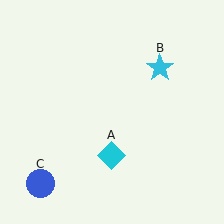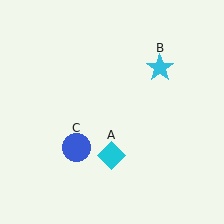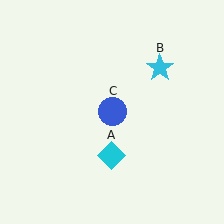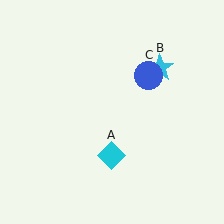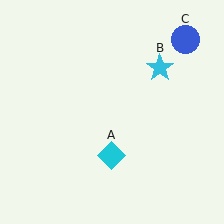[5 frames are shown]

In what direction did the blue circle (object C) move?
The blue circle (object C) moved up and to the right.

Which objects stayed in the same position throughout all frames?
Cyan diamond (object A) and cyan star (object B) remained stationary.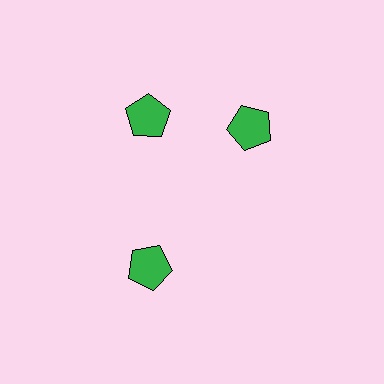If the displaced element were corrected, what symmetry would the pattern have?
It would have 3-fold rotational symmetry — the pattern would map onto itself every 120 degrees.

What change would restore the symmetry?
The symmetry would be restored by rotating it back into even spacing with its neighbors so that all 3 pentagons sit at equal angles and equal distance from the center.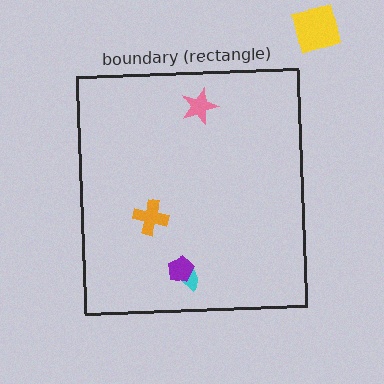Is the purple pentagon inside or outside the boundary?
Inside.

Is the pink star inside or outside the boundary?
Inside.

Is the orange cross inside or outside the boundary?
Inside.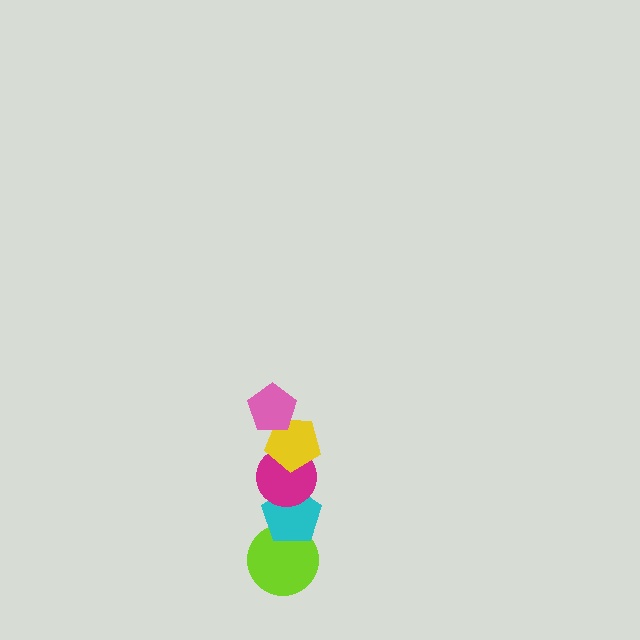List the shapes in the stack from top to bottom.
From top to bottom: the pink pentagon, the yellow pentagon, the magenta circle, the cyan pentagon, the lime circle.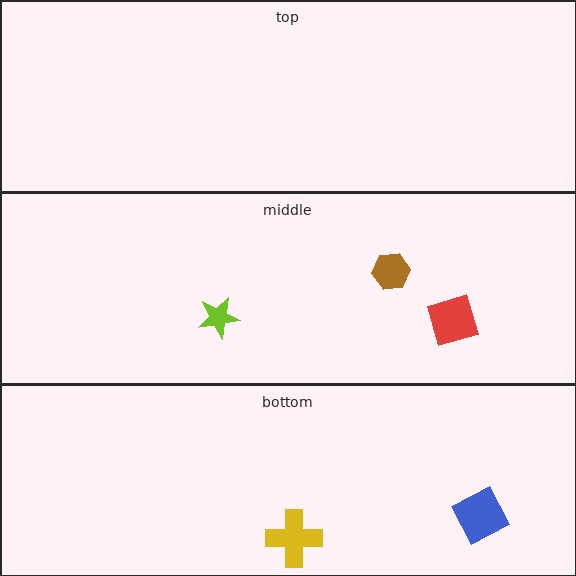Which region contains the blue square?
The bottom region.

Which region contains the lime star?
The middle region.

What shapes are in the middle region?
The red diamond, the lime star, the brown hexagon.